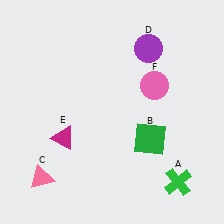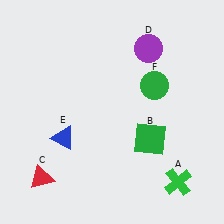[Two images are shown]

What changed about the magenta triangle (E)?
In Image 1, E is magenta. In Image 2, it changed to blue.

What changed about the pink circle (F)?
In Image 1, F is pink. In Image 2, it changed to green.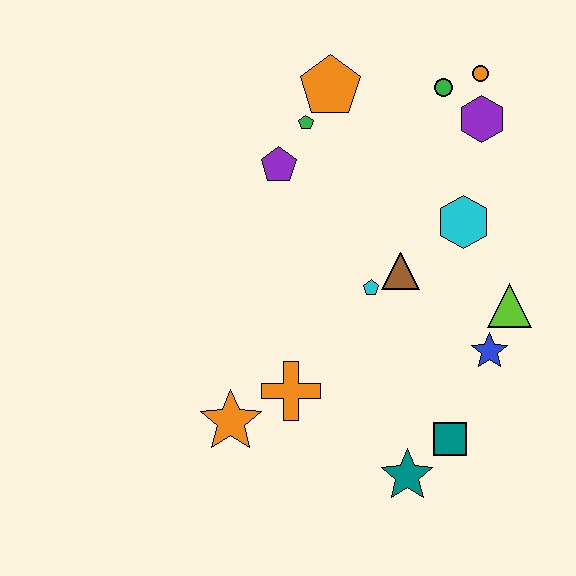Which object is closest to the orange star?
The orange cross is closest to the orange star.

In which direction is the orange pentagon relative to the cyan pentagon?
The orange pentagon is above the cyan pentagon.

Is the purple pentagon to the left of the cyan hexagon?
Yes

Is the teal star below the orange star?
Yes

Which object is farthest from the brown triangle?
The orange star is farthest from the brown triangle.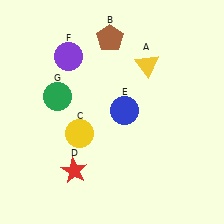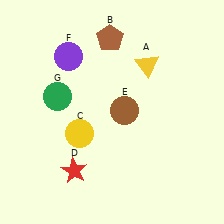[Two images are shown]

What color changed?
The circle (E) changed from blue in Image 1 to brown in Image 2.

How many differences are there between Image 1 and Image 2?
There is 1 difference between the two images.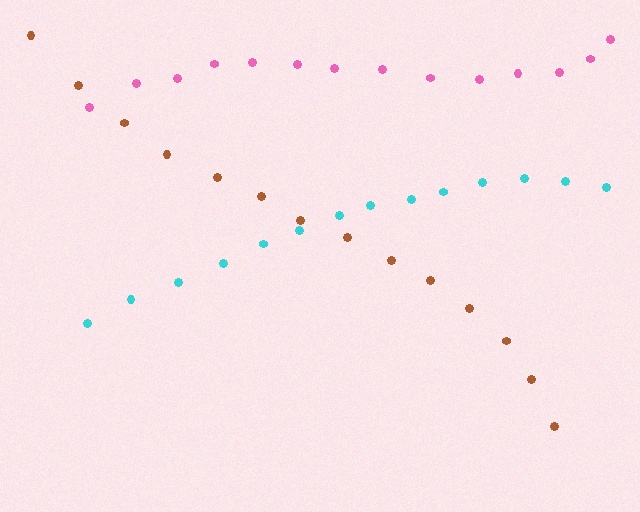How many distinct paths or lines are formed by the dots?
There are 3 distinct paths.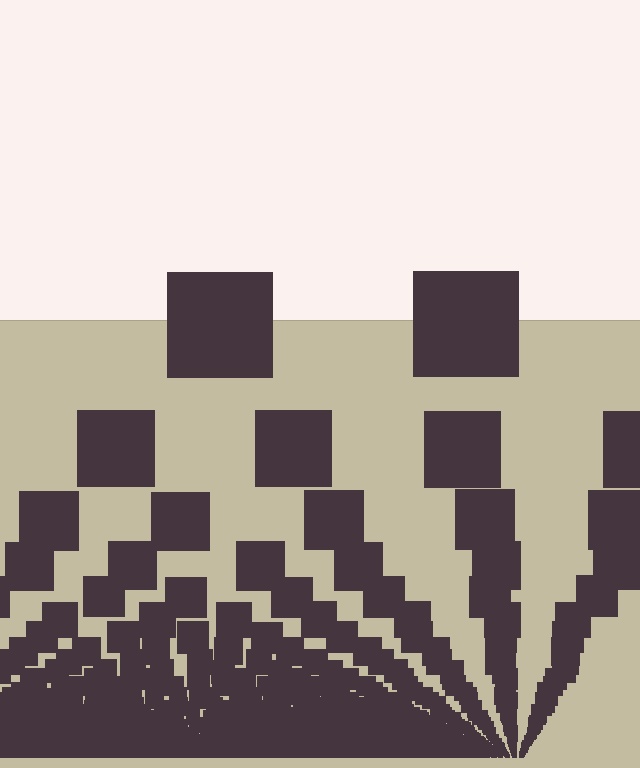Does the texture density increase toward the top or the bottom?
Density increases toward the bottom.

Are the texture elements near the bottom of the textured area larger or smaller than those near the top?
Smaller. The gradient is inverted — elements near the bottom are smaller and denser.